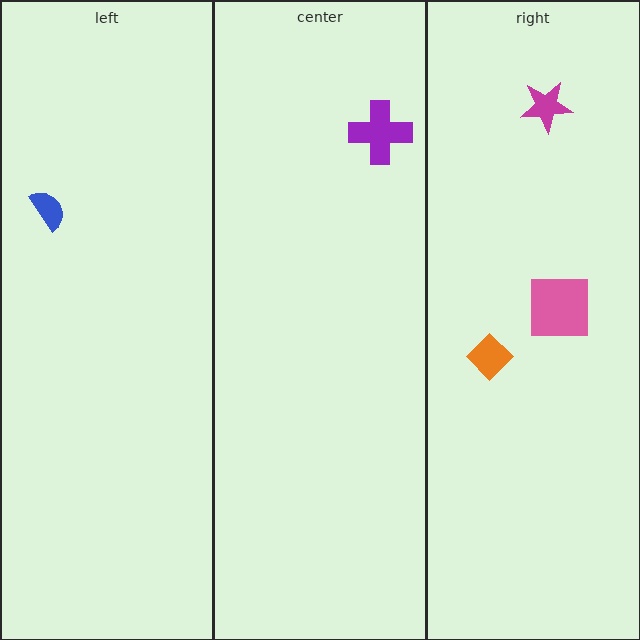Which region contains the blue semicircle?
The left region.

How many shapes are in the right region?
3.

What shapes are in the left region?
The blue semicircle.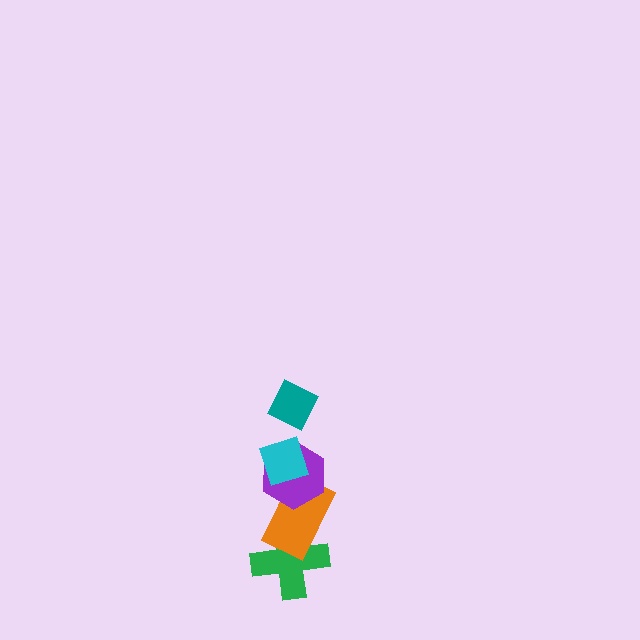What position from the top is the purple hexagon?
The purple hexagon is 3rd from the top.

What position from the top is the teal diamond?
The teal diamond is 1st from the top.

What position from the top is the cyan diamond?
The cyan diamond is 2nd from the top.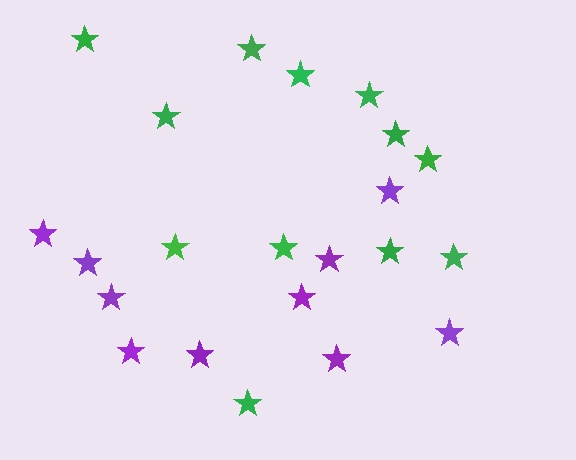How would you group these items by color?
There are 2 groups: one group of green stars (12) and one group of purple stars (10).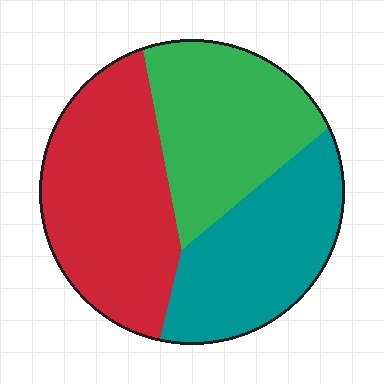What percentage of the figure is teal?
Teal takes up about one third (1/3) of the figure.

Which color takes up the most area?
Red, at roughly 40%.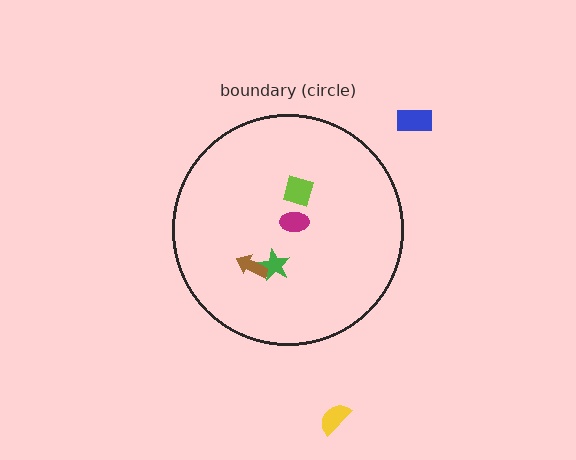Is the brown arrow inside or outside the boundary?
Inside.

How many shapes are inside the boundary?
4 inside, 2 outside.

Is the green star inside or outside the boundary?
Inside.